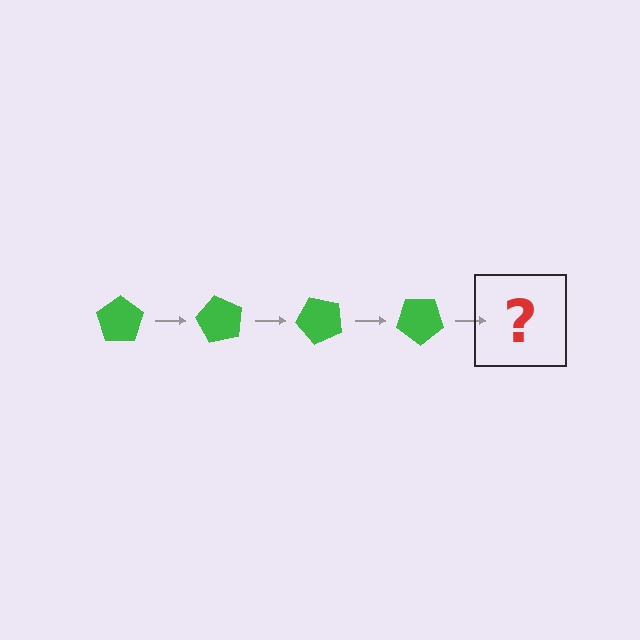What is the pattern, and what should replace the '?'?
The pattern is that the pentagon rotates 60 degrees each step. The '?' should be a green pentagon rotated 240 degrees.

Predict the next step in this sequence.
The next step is a green pentagon rotated 240 degrees.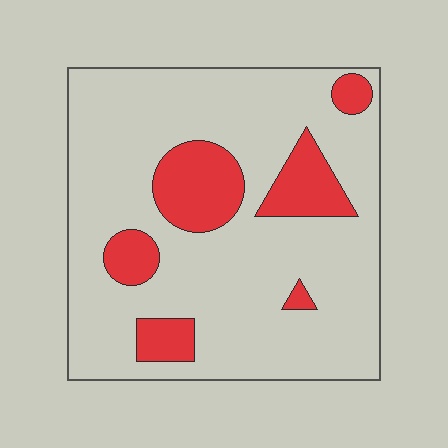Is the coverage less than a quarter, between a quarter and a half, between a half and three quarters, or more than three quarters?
Less than a quarter.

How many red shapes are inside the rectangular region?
6.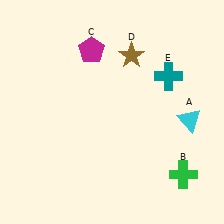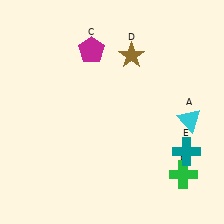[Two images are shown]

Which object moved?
The teal cross (E) moved down.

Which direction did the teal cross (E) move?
The teal cross (E) moved down.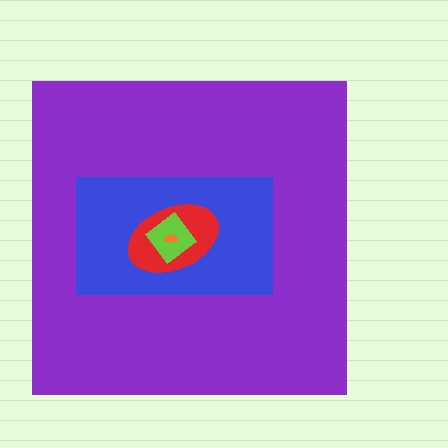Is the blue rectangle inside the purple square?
Yes.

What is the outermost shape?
The purple square.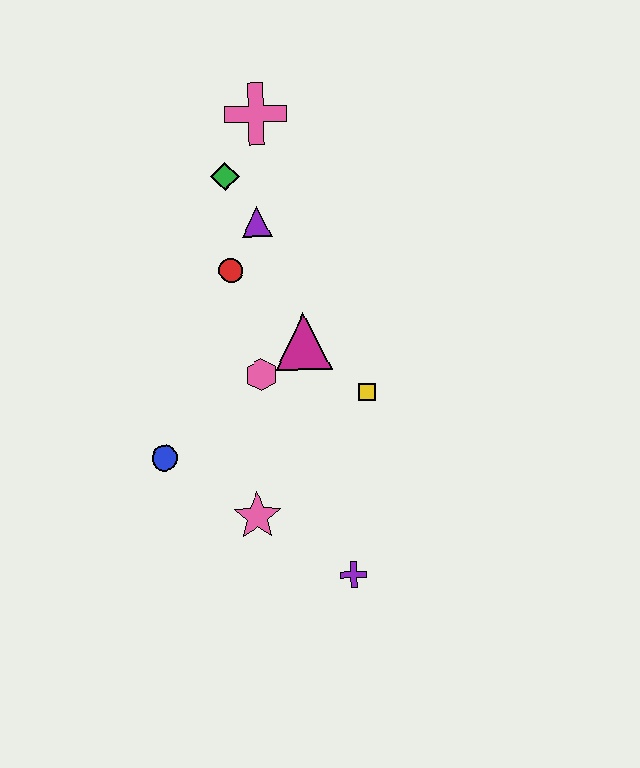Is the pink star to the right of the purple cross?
No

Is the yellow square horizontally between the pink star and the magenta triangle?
No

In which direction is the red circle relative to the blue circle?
The red circle is above the blue circle.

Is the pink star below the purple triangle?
Yes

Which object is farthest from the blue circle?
The pink cross is farthest from the blue circle.